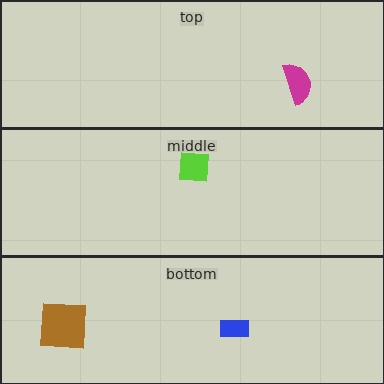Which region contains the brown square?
The bottom region.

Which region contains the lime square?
The middle region.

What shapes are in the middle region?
The lime square.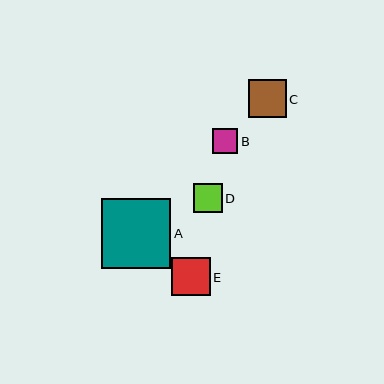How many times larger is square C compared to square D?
Square C is approximately 1.3 times the size of square D.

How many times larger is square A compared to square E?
Square A is approximately 1.8 times the size of square E.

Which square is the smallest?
Square B is the smallest with a size of approximately 25 pixels.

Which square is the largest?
Square A is the largest with a size of approximately 69 pixels.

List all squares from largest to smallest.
From largest to smallest: A, E, C, D, B.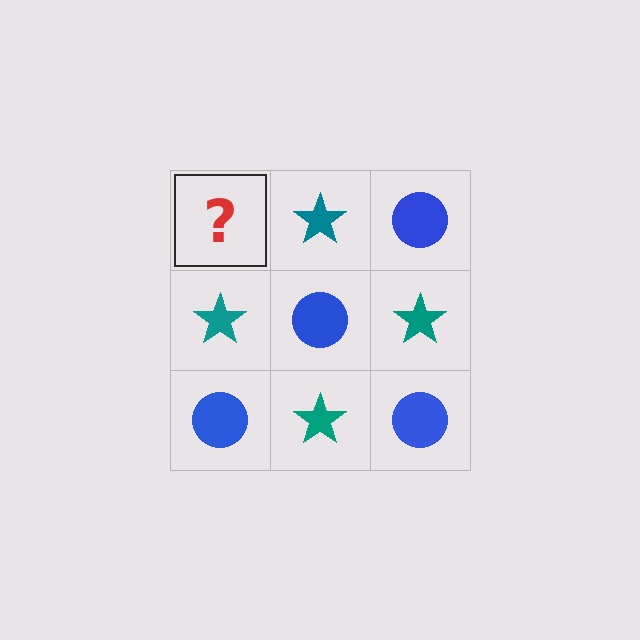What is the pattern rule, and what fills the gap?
The rule is that it alternates blue circle and teal star in a checkerboard pattern. The gap should be filled with a blue circle.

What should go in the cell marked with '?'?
The missing cell should contain a blue circle.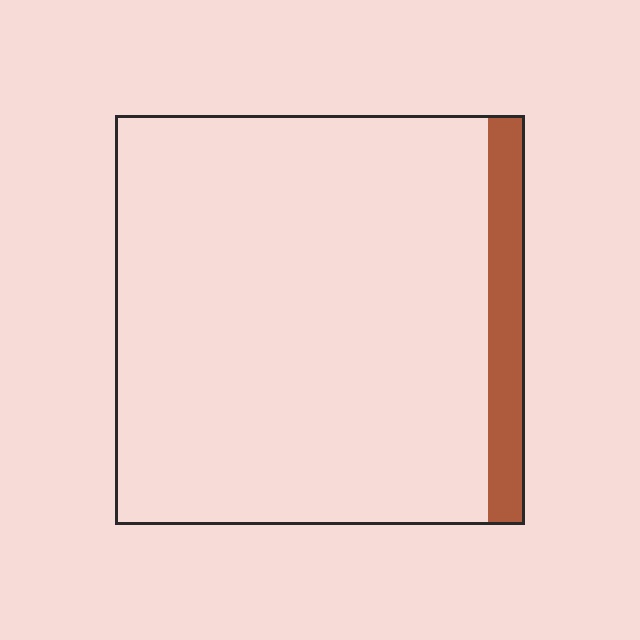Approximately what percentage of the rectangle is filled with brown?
Approximately 10%.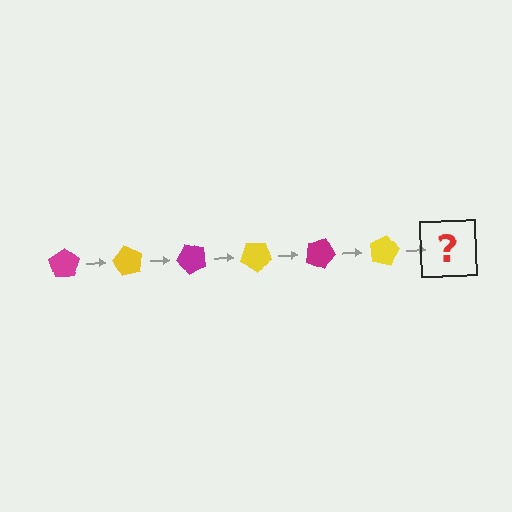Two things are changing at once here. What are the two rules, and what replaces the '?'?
The two rules are that it rotates 60 degrees each step and the color cycles through magenta and yellow. The '?' should be a magenta pentagon, rotated 360 degrees from the start.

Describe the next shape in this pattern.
It should be a magenta pentagon, rotated 360 degrees from the start.